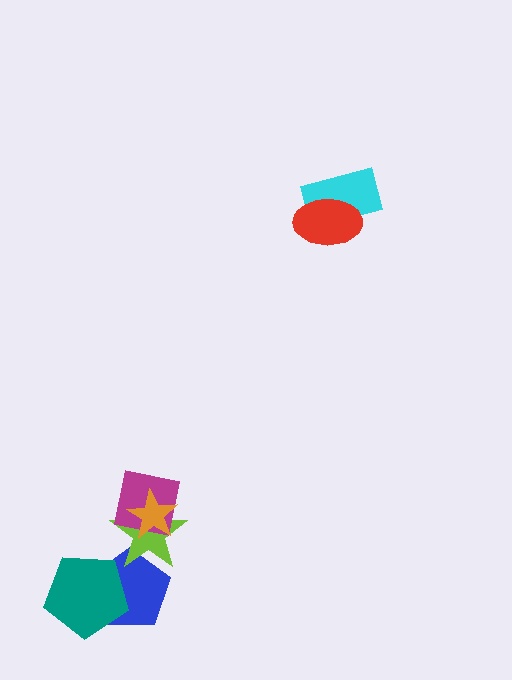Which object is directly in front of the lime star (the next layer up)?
The magenta square is directly in front of the lime star.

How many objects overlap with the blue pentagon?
2 objects overlap with the blue pentagon.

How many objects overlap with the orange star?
2 objects overlap with the orange star.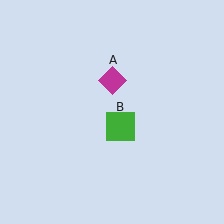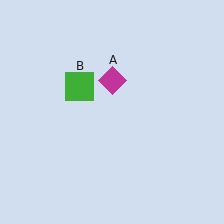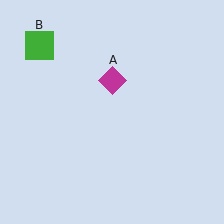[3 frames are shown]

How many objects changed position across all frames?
1 object changed position: green square (object B).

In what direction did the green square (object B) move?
The green square (object B) moved up and to the left.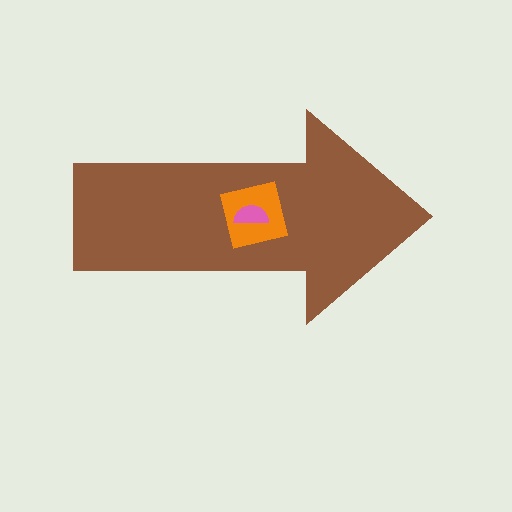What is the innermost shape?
The pink semicircle.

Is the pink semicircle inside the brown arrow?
Yes.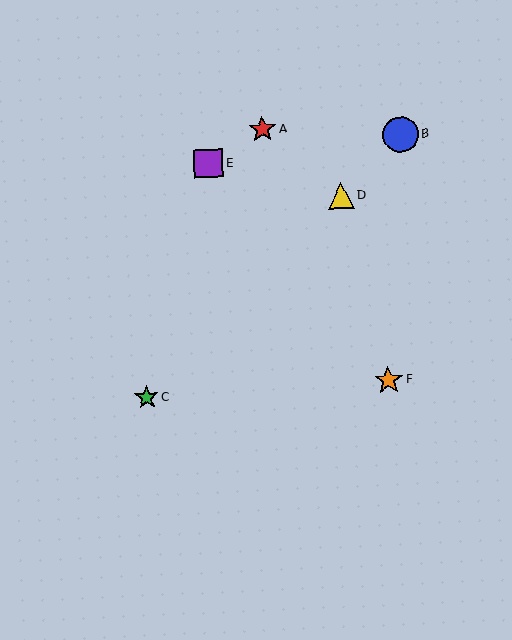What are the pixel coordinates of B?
Object B is at (400, 134).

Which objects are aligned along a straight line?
Objects B, C, D are aligned along a straight line.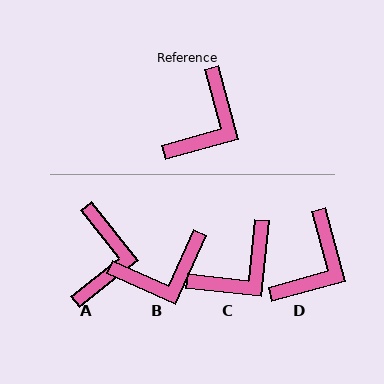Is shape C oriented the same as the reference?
No, it is off by about 21 degrees.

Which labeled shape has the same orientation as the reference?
D.